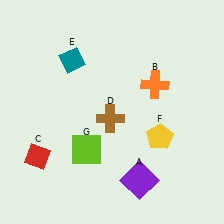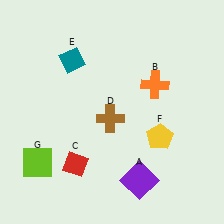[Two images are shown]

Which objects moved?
The objects that moved are: the red diamond (C), the lime square (G).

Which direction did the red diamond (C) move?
The red diamond (C) moved right.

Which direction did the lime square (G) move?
The lime square (G) moved left.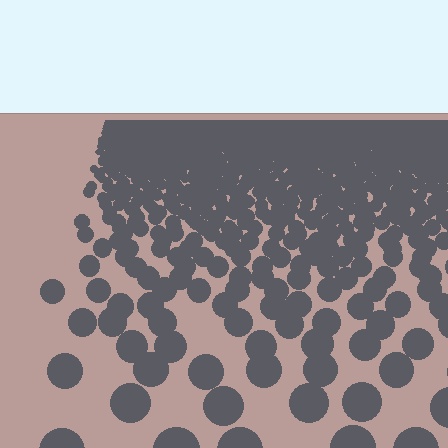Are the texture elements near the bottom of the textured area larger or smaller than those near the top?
Larger. Near the bottom, elements are closer to the viewer and appear at a bigger on-screen size.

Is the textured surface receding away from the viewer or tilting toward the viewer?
The surface is receding away from the viewer. Texture elements get smaller and denser toward the top.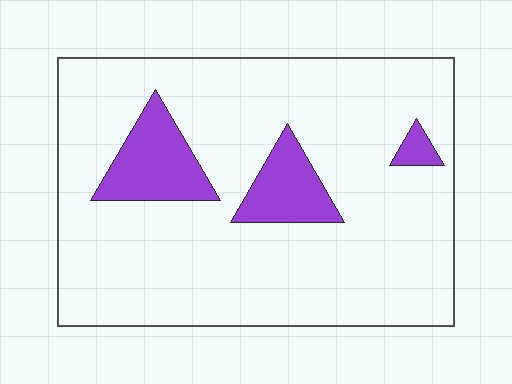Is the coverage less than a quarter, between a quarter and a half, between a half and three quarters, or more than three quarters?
Less than a quarter.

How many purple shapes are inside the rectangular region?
3.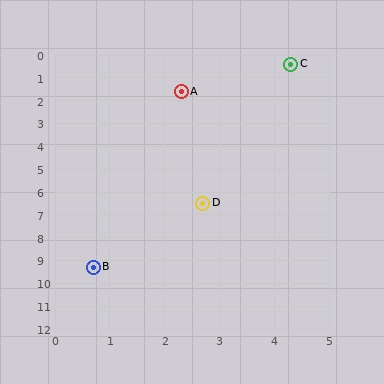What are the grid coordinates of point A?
Point A is at approximately (2.3, 1.6).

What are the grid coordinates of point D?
Point D is at approximately (2.7, 6.5).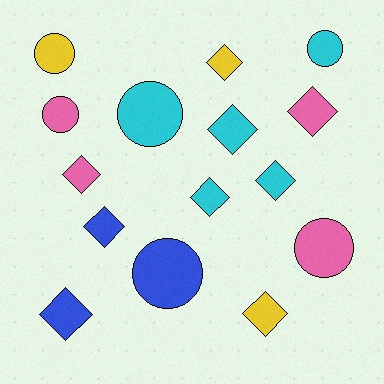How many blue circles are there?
There is 1 blue circle.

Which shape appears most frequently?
Diamond, with 9 objects.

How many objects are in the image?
There are 15 objects.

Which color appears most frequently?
Cyan, with 5 objects.